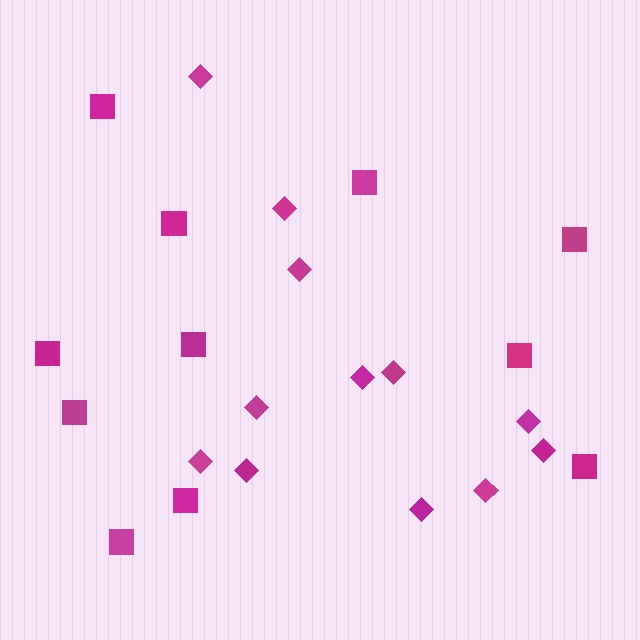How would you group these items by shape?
There are 2 groups: one group of squares (11) and one group of diamonds (12).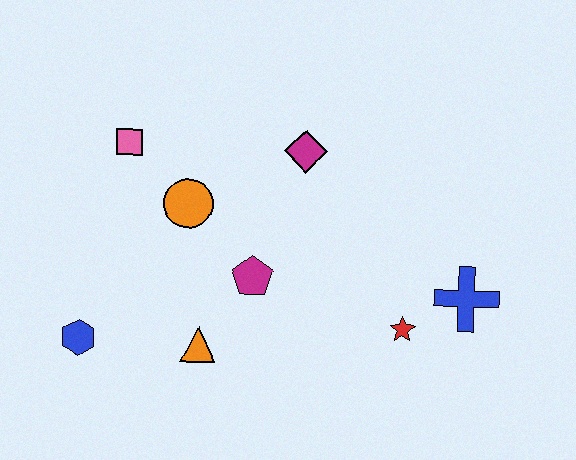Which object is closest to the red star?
The blue cross is closest to the red star.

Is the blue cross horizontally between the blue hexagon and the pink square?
No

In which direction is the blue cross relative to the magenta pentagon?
The blue cross is to the right of the magenta pentagon.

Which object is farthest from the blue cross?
The blue hexagon is farthest from the blue cross.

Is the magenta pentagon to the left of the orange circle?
No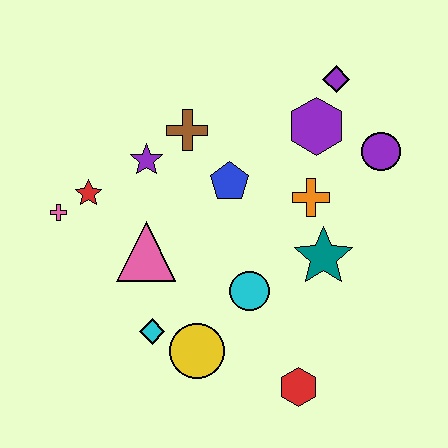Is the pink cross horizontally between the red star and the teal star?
No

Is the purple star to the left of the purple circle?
Yes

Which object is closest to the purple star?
The brown cross is closest to the purple star.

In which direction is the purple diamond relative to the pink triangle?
The purple diamond is to the right of the pink triangle.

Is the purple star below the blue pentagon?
No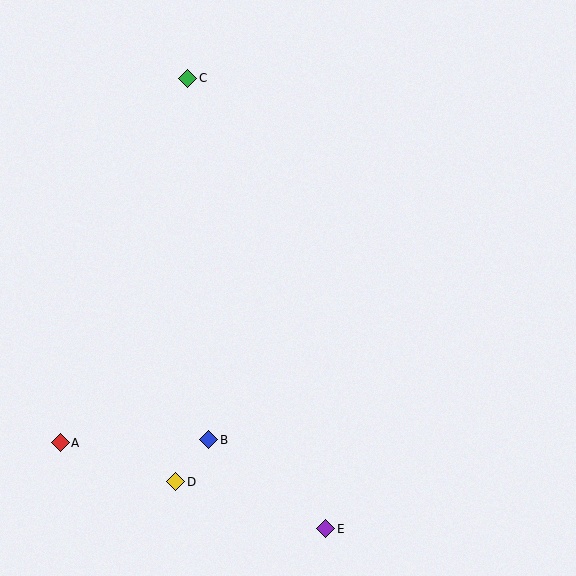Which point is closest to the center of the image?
Point B at (209, 440) is closest to the center.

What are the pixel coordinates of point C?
Point C is at (188, 78).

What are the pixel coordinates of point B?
Point B is at (209, 440).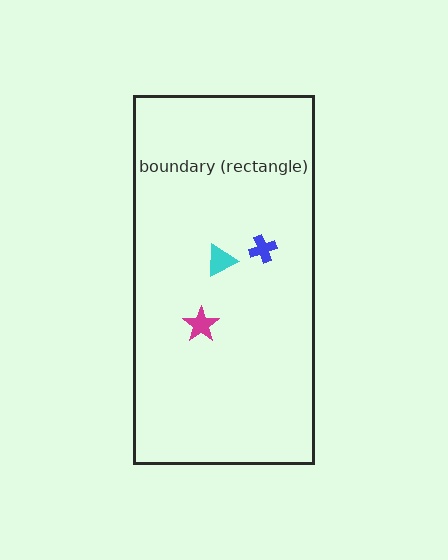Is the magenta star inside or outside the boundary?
Inside.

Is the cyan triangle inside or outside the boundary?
Inside.